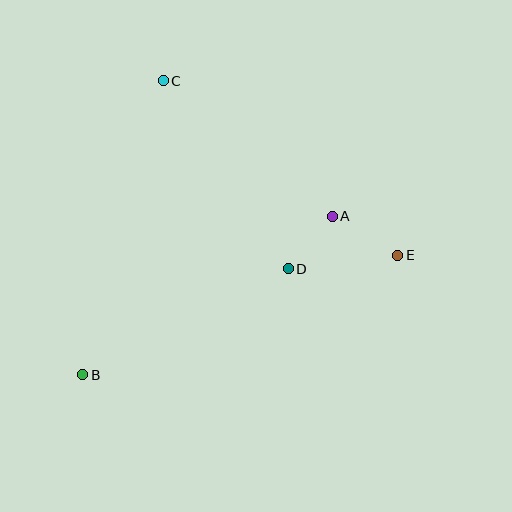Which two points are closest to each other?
Points A and D are closest to each other.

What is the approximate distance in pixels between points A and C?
The distance between A and C is approximately 217 pixels.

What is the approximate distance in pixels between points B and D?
The distance between B and D is approximately 232 pixels.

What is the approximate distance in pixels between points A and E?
The distance between A and E is approximately 76 pixels.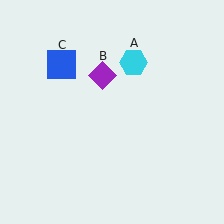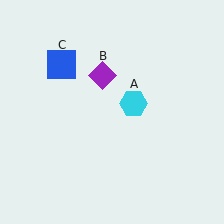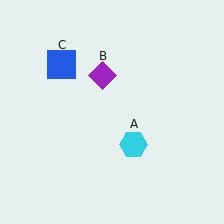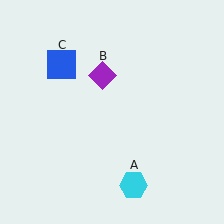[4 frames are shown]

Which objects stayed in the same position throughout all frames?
Purple diamond (object B) and blue square (object C) remained stationary.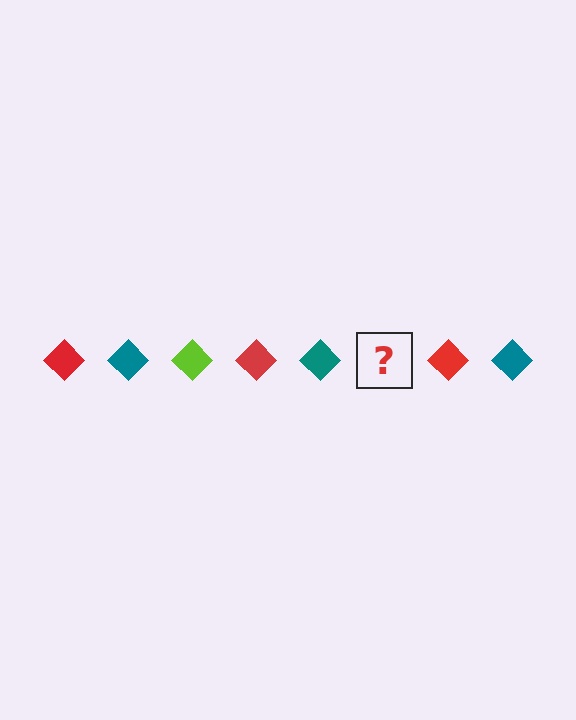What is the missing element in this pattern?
The missing element is a lime diamond.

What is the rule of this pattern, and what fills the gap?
The rule is that the pattern cycles through red, teal, lime diamonds. The gap should be filled with a lime diamond.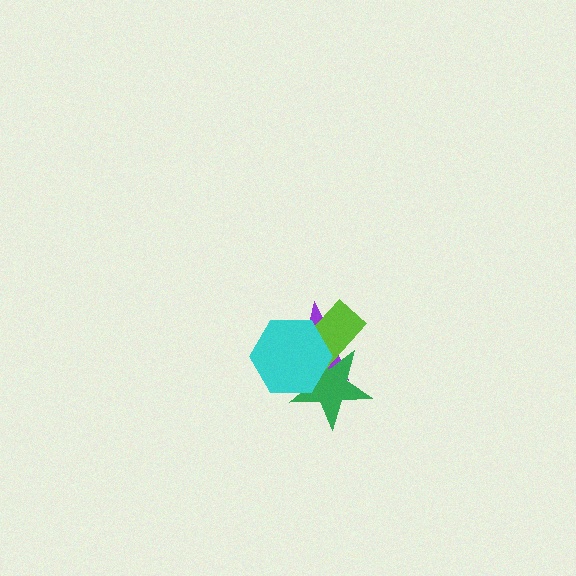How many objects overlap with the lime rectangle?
3 objects overlap with the lime rectangle.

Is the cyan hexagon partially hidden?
No, no other shape covers it.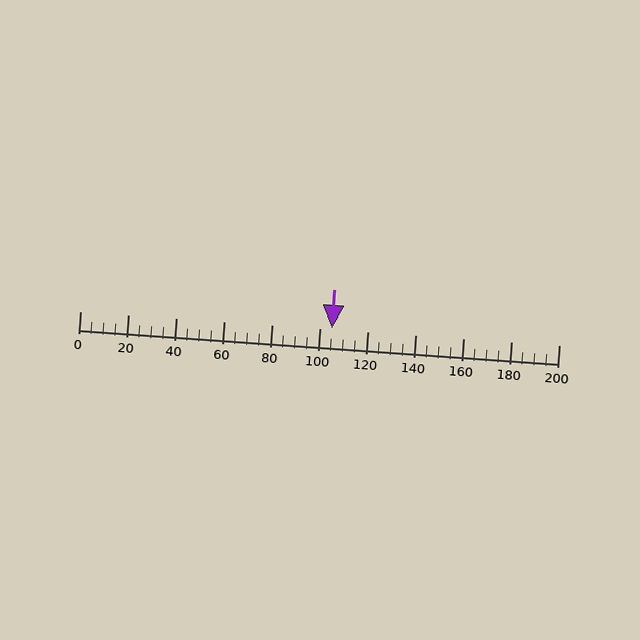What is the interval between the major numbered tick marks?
The major tick marks are spaced 20 units apart.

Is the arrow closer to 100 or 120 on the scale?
The arrow is closer to 100.